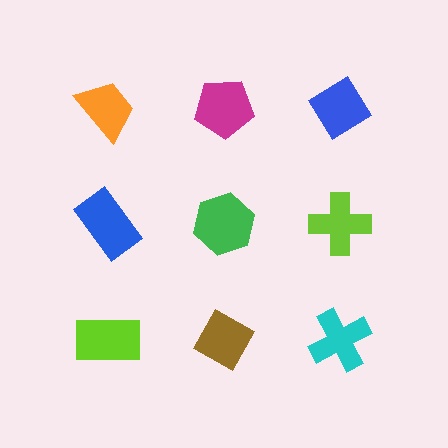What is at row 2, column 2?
A green hexagon.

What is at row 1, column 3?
A blue diamond.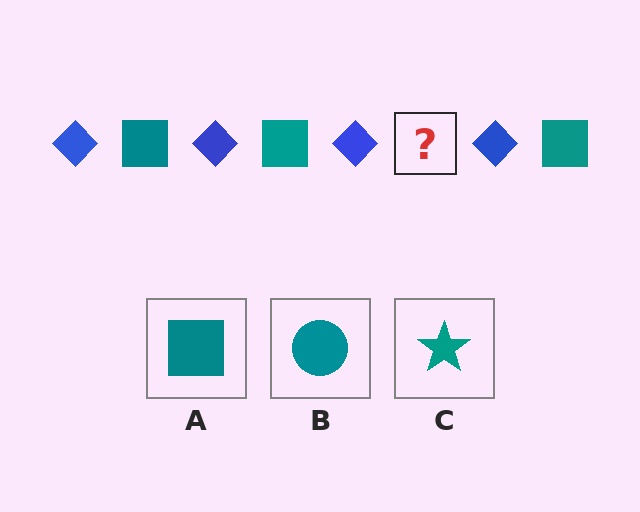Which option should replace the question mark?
Option A.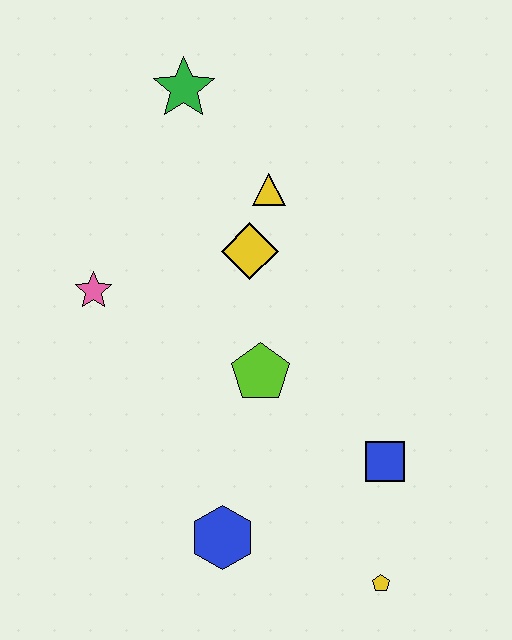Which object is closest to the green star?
The yellow triangle is closest to the green star.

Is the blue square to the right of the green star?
Yes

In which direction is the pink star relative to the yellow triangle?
The pink star is to the left of the yellow triangle.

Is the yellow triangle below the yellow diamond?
No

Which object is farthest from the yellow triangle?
The yellow pentagon is farthest from the yellow triangle.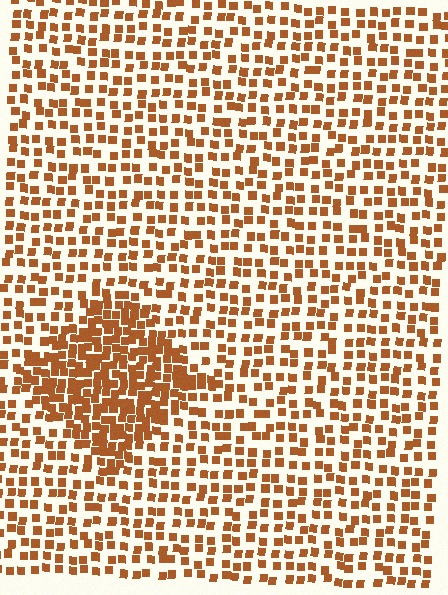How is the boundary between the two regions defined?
The boundary is defined by a change in element density (approximately 2.1x ratio). All elements are the same color, size, and shape.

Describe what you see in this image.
The image contains small brown elements arranged at two different densities. A diamond-shaped region is visible where the elements are more densely packed than the surrounding area.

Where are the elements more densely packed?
The elements are more densely packed inside the diamond boundary.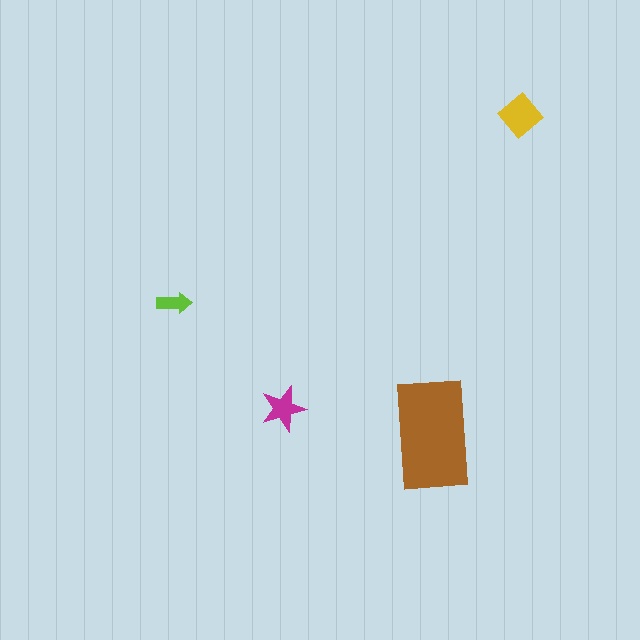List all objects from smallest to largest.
The lime arrow, the magenta star, the yellow diamond, the brown rectangle.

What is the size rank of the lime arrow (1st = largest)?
4th.